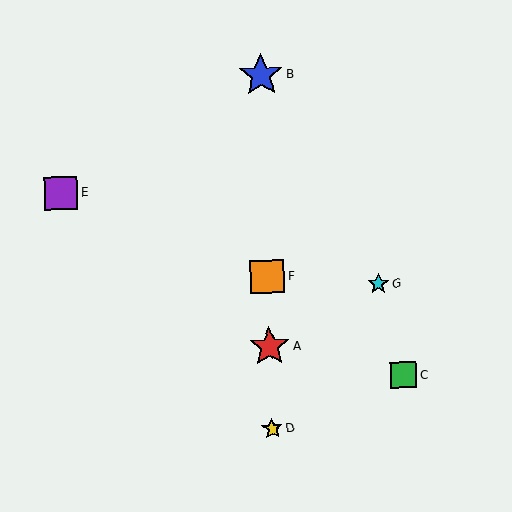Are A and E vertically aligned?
No, A is at x≈270 and E is at x≈61.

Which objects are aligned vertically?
Objects A, B, D, F are aligned vertically.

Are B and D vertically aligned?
Yes, both are at x≈261.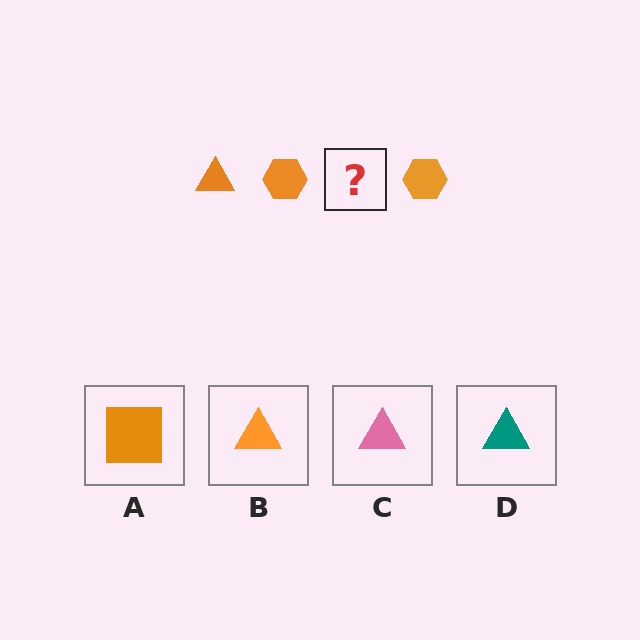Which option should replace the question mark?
Option B.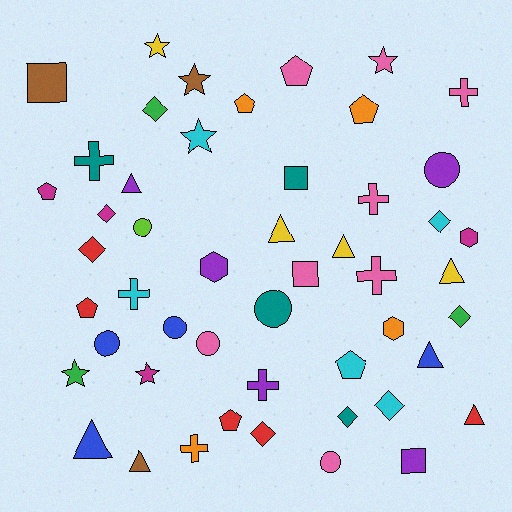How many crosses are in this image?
There are 7 crosses.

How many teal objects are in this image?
There are 4 teal objects.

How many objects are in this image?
There are 50 objects.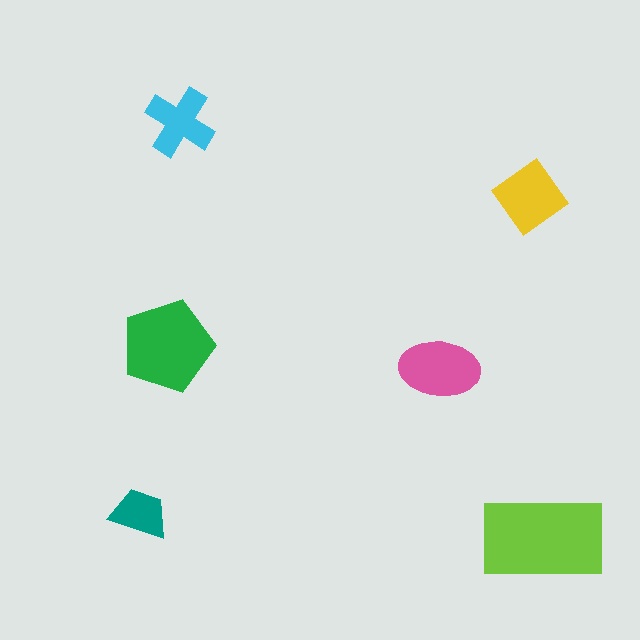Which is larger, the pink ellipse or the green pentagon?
The green pentagon.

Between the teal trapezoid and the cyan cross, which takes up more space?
The cyan cross.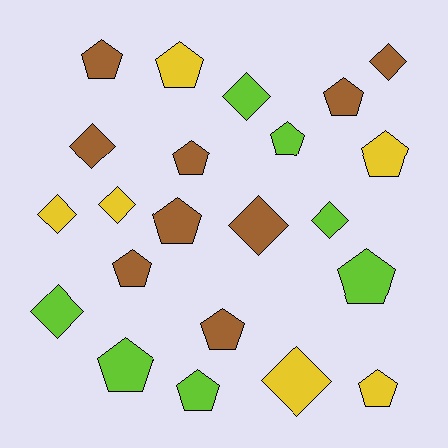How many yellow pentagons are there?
There are 3 yellow pentagons.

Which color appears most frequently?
Brown, with 9 objects.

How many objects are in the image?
There are 22 objects.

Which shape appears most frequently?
Pentagon, with 13 objects.